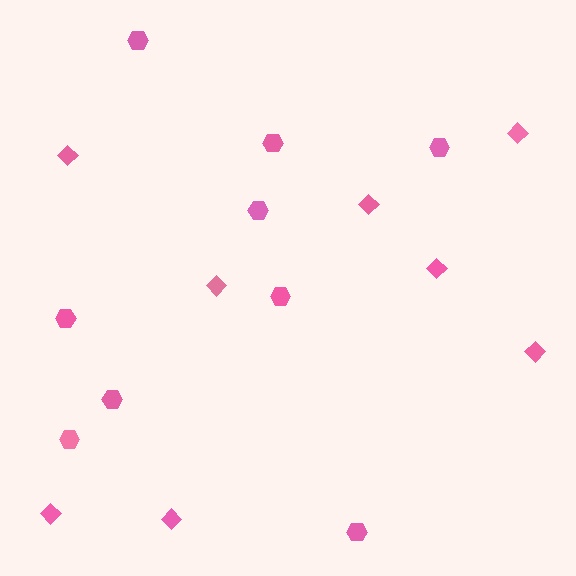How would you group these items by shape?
There are 2 groups: one group of hexagons (9) and one group of diamonds (8).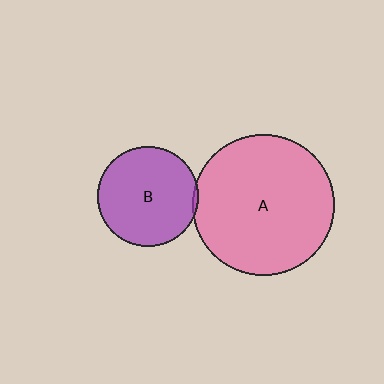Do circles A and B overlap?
Yes.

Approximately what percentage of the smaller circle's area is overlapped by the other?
Approximately 5%.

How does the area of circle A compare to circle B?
Approximately 2.0 times.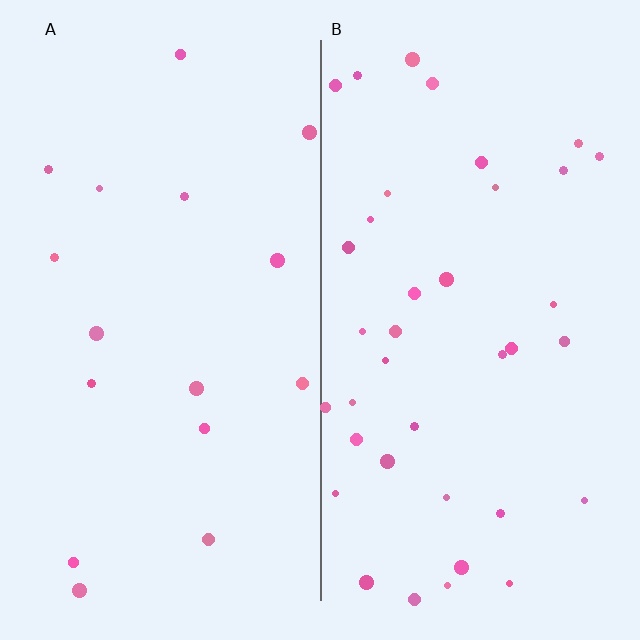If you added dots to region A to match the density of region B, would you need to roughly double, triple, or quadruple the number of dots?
Approximately double.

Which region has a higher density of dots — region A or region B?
B (the right).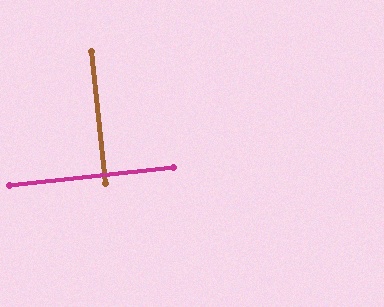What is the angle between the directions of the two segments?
Approximately 90 degrees.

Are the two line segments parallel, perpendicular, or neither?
Perpendicular — they meet at approximately 90°.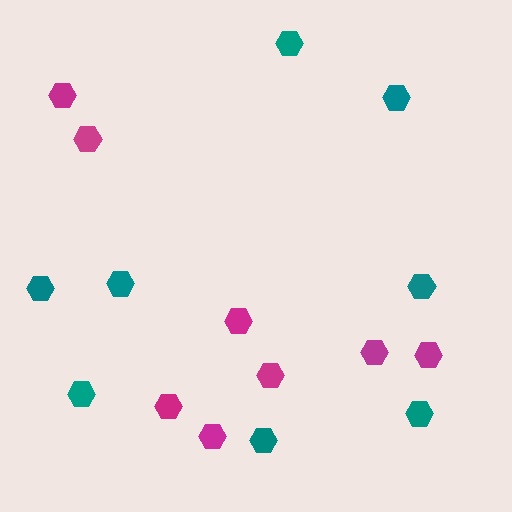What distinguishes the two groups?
There are 2 groups: one group of magenta hexagons (8) and one group of teal hexagons (8).